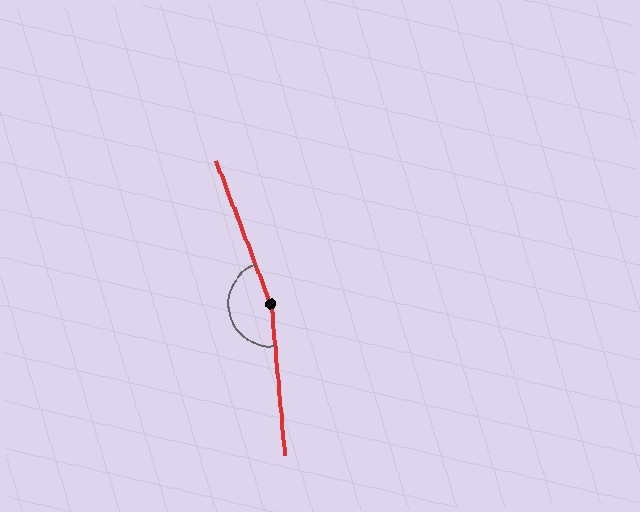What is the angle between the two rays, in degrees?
Approximately 164 degrees.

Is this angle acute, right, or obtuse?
It is obtuse.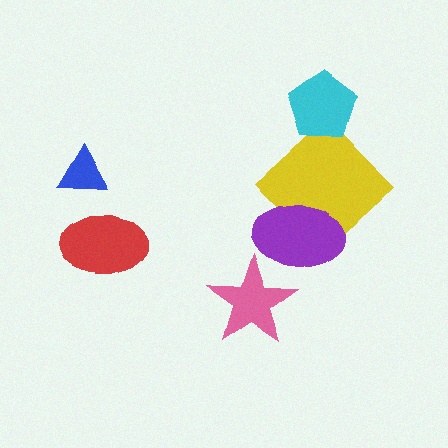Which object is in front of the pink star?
The purple ellipse is in front of the pink star.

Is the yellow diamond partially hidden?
Yes, it is partially covered by another shape.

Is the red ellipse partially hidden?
No, no other shape covers it.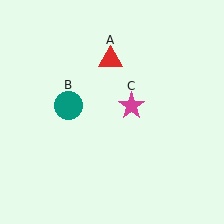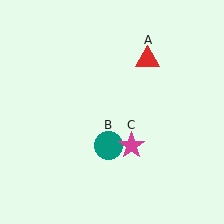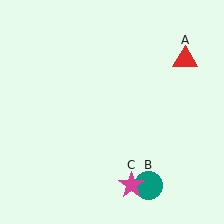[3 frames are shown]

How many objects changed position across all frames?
3 objects changed position: red triangle (object A), teal circle (object B), magenta star (object C).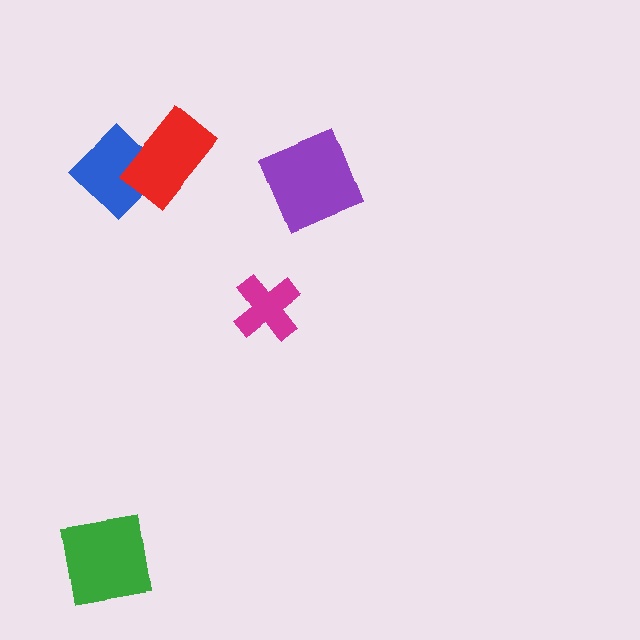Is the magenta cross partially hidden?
No, no other shape covers it.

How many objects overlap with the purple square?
0 objects overlap with the purple square.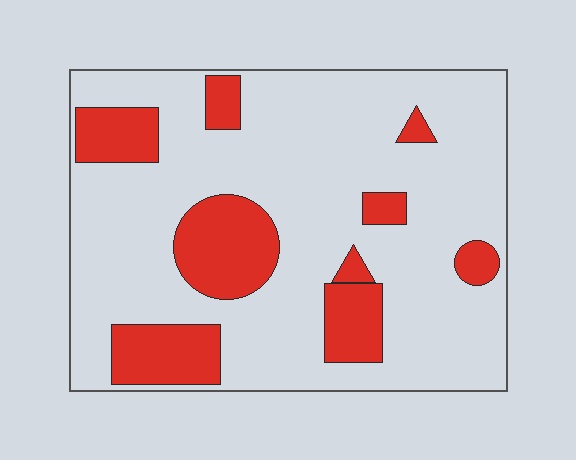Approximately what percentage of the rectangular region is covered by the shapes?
Approximately 20%.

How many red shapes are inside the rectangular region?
9.